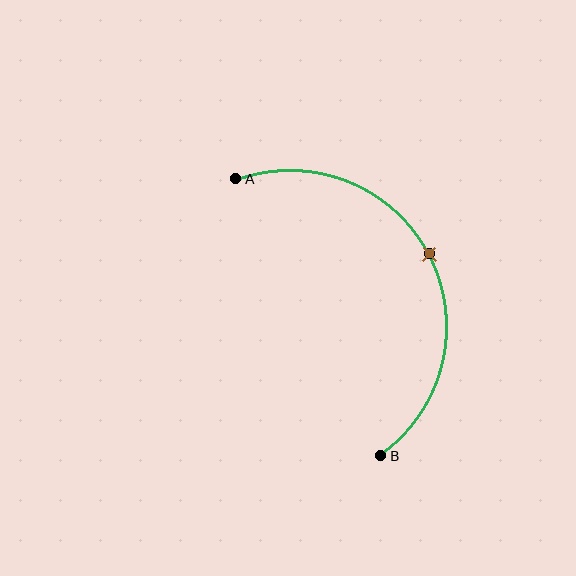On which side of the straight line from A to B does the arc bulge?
The arc bulges to the right of the straight line connecting A and B.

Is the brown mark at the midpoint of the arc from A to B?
Yes. The brown mark lies on the arc at equal arc-length from both A and B — it is the arc midpoint.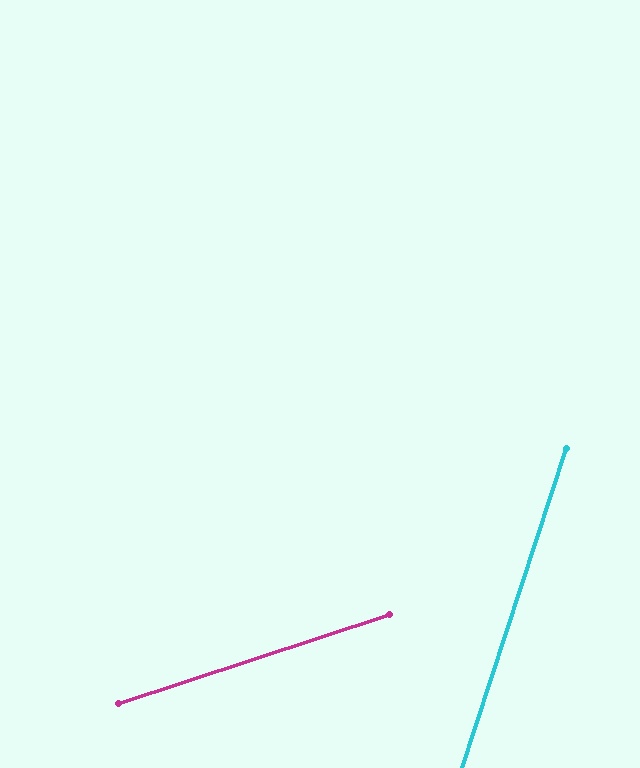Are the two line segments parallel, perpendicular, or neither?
Neither parallel nor perpendicular — they differ by about 54°.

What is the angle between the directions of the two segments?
Approximately 54 degrees.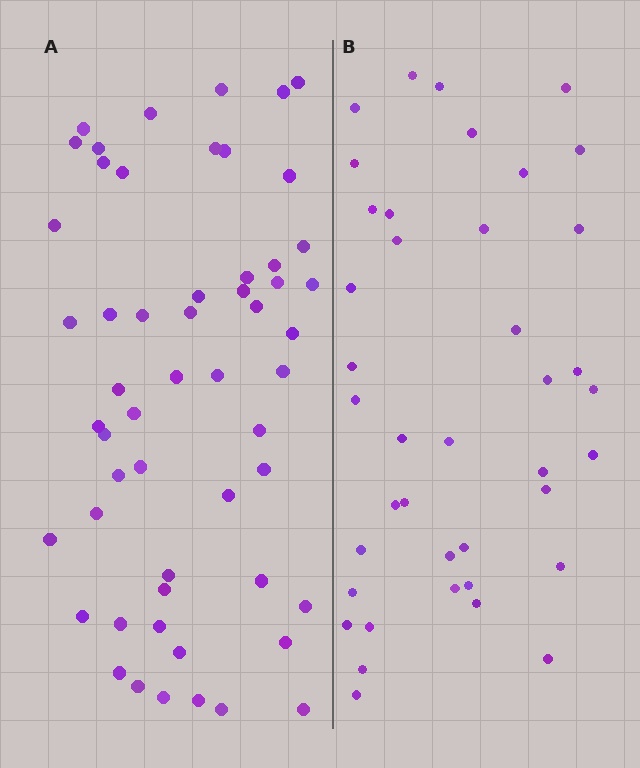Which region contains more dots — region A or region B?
Region A (the left region) has more dots.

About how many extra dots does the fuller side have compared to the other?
Region A has approximately 15 more dots than region B.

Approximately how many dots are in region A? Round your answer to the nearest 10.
About 60 dots. (The exact count is 55, which rounds to 60.)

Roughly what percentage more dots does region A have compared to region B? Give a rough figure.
About 40% more.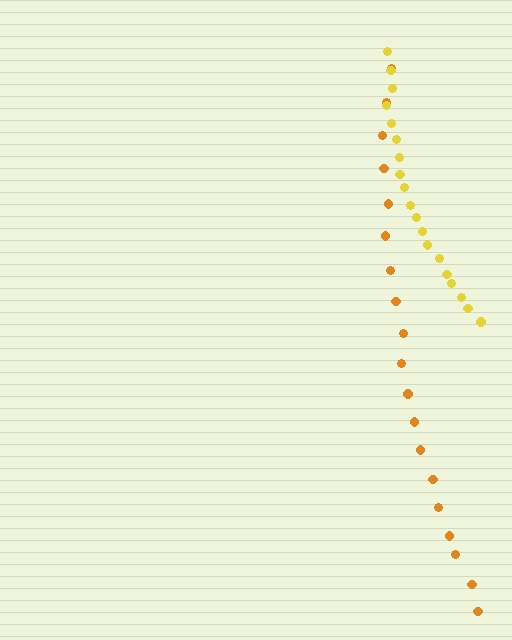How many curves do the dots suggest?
There are 2 distinct paths.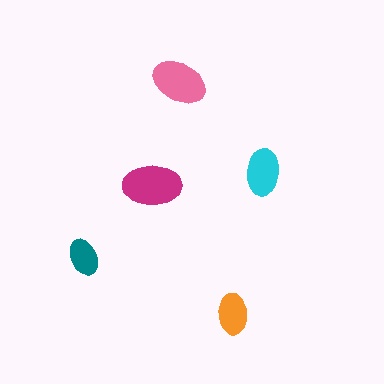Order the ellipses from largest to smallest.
the magenta one, the pink one, the cyan one, the orange one, the teal one.